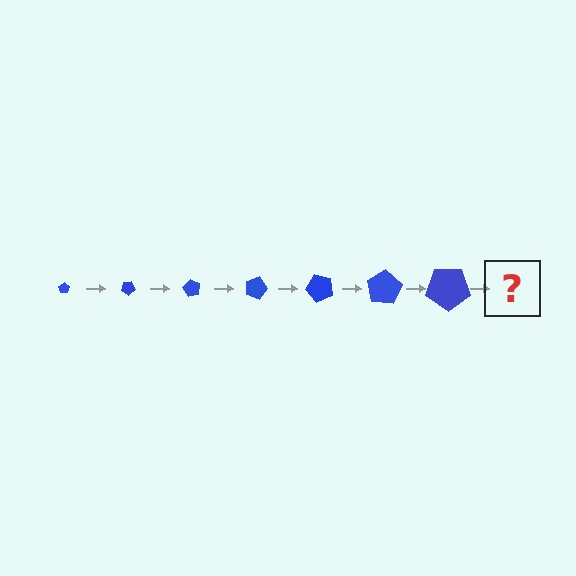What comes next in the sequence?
The next element should be a pentagon, larger than the previous one and rotated 210 degrees from the start.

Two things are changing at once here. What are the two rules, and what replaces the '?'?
The two rules are that the pentagon grows larger each step and it rotates 30 degrees each step. The '?' should be a pentagon, larger than the previous one and rotated 210 degrees from the start.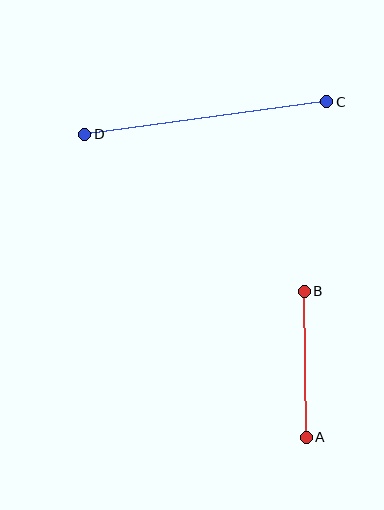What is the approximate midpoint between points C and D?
The midpoint is at approximately (206, 118) pixels.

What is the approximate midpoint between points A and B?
The midpoint is at approximately (305, 364) pixels.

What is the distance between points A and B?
The distance is approximately 146 pixels.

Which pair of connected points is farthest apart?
Points C and D are farthest apart.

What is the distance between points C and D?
The distance is approximately 244 pixels.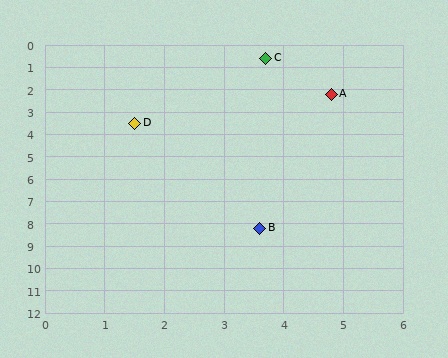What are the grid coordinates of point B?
Point B is at approximately (3.6, 8.2).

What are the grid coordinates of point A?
Point A is at approximately (4.8, 2.2).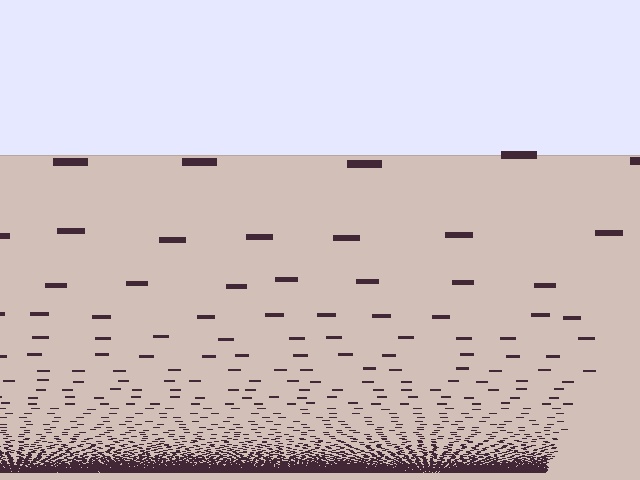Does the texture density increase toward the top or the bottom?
Density increases toward the bottom.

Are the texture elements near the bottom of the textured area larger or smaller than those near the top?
Smaller. The gradient is inverted — elements near the bottom are smaller and denser.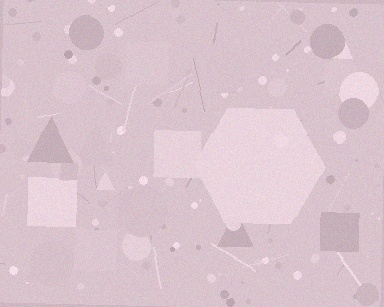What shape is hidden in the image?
A hexagon is hidden in the image.